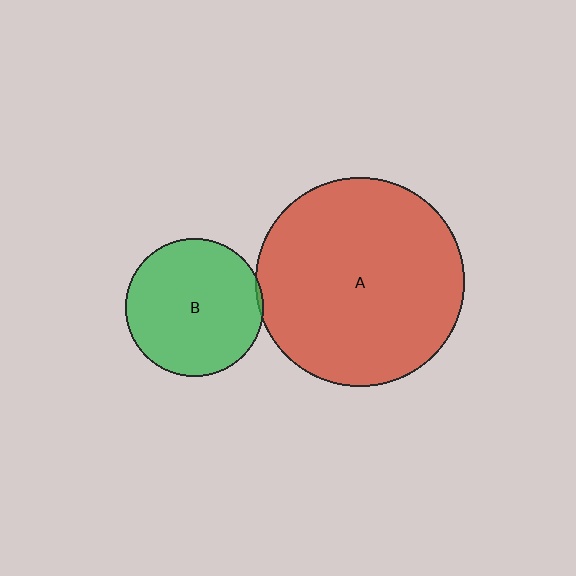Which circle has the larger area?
Circle A (red).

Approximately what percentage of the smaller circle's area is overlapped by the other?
Approximately 5%.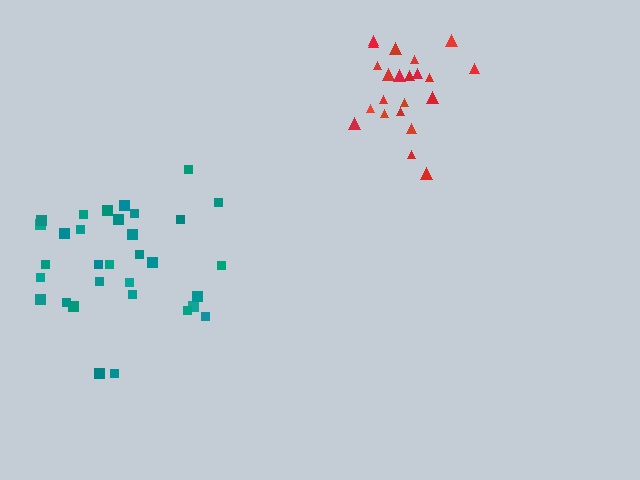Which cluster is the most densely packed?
Red.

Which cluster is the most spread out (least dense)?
Teal.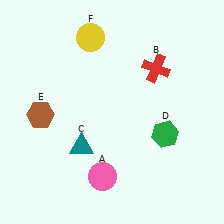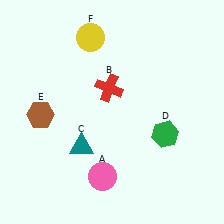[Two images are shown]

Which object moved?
The red cross (B) moved left.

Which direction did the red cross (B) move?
The red cross (B) moved left.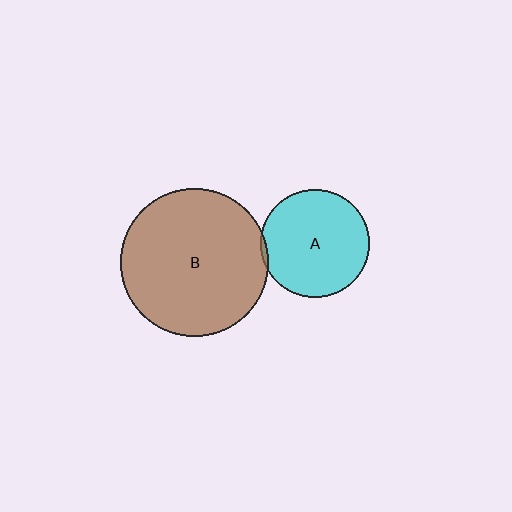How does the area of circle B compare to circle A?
Approximately 1.9 times.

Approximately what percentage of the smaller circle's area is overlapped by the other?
Approximately 5%.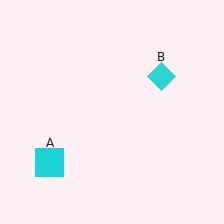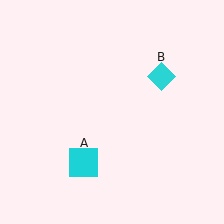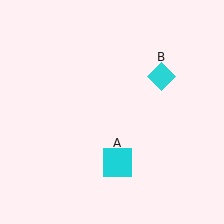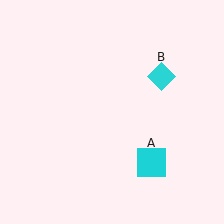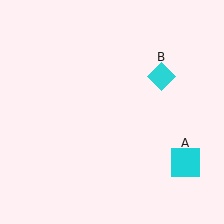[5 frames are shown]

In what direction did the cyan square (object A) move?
The cyan square (object A) moved right.